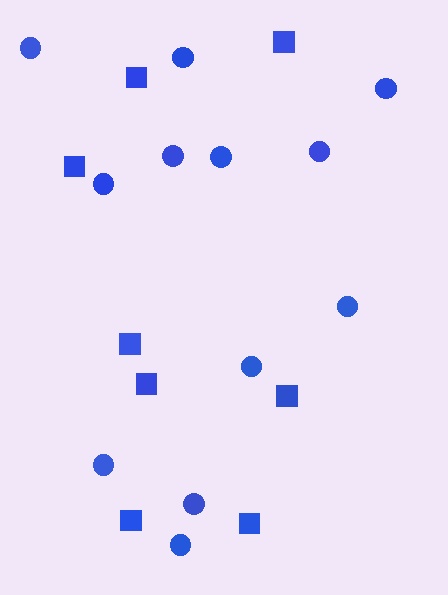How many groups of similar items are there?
There are 2 groups: one group of circles (12) and one group of squares (8).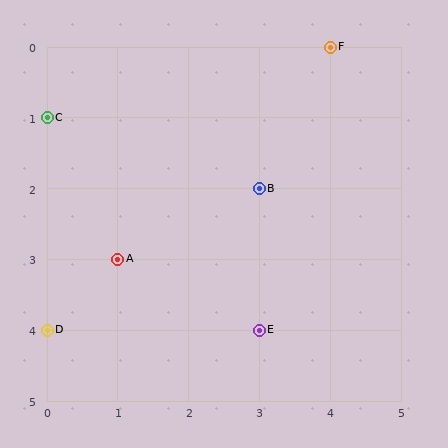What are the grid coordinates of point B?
Point B is at grid coordinates (3, 2).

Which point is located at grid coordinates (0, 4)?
Point D is at (0, 4).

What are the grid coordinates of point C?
Point C is at grid coordinates (0, 1).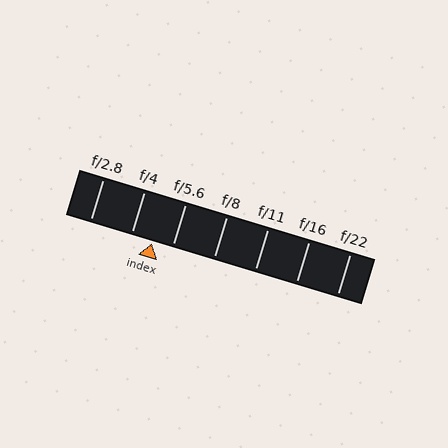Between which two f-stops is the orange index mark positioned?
The index mark is between f/4 and f/5.6.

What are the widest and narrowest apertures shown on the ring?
The widest aperture shown is f/2.8 and the narrowest is f/22.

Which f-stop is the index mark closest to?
The index mark is closest to f/5.6.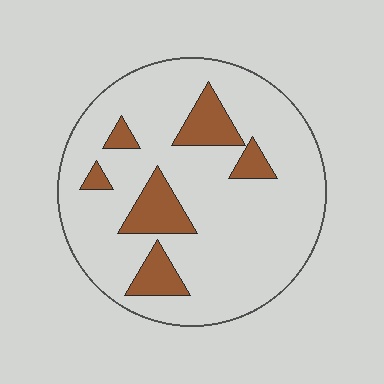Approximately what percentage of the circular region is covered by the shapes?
Approximately 15%.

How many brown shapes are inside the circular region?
6.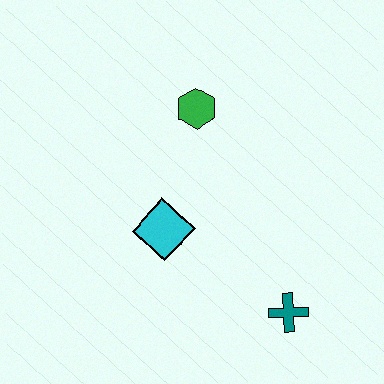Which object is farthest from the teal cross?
The green hexagon is farthest from the teal cross.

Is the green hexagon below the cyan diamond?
No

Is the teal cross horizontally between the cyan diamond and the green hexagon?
No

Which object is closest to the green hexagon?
The cyan diamond is closest to the green hexagon.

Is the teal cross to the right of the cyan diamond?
Yes